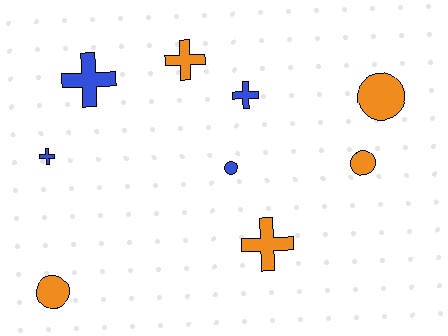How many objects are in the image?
There are 9 objects.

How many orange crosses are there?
There are 2 orange crosses.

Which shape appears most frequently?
Cross, with 5 objects.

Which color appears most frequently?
Orange, with 5 objects.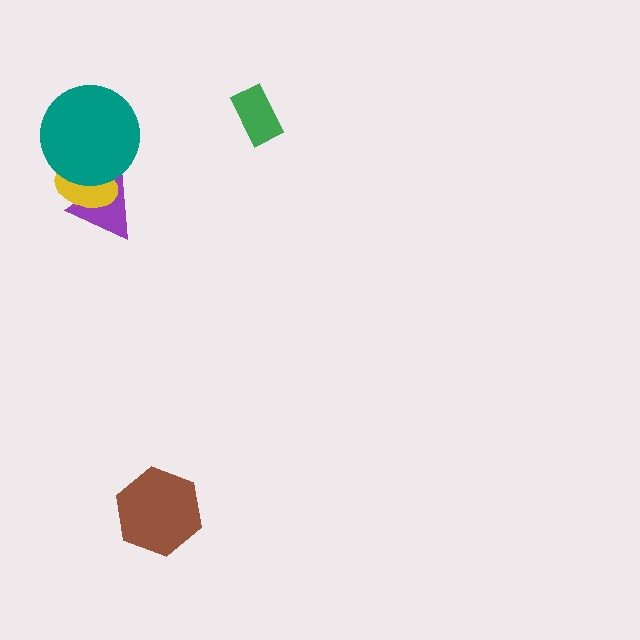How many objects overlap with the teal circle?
2 objects overlap with the teal circle.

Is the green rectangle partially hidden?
No, no other shape covers it.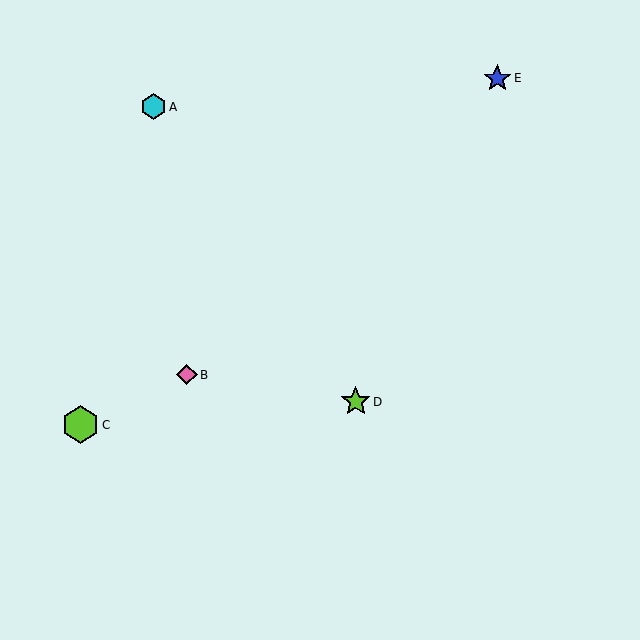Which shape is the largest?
The lime hexagon (labeled C) is the largest.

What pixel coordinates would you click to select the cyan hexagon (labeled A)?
Click at (153, 107) to select the cyan hexagon A.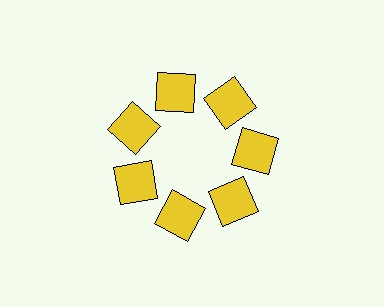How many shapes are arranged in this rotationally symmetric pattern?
There are 7 shapes, arranged in 7 groups of 1.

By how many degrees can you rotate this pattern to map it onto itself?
The pattern maps onto itself every 51 degrees of rotation.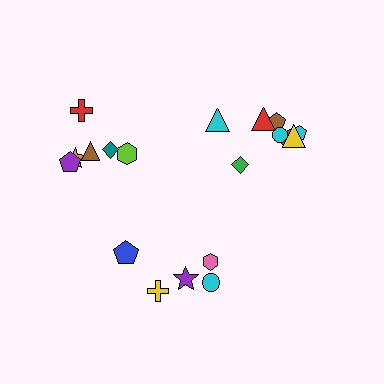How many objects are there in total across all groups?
There are 19 objects.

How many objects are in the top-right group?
There are 8 objects.